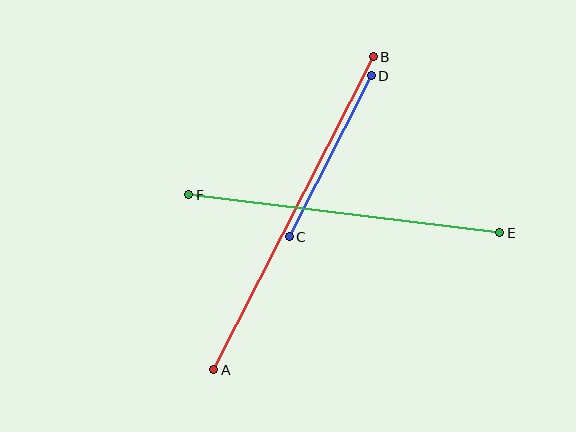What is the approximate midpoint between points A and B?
The midpoint is at approximately (294, 213) pixels.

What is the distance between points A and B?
The distance is approximately 351 pixels.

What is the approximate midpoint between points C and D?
The midpoint is at approximately (330, 156) pixels.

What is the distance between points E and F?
The distance is approximately 313 pixels.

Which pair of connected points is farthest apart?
Points A and B are farthest apart.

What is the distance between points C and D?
The distance is approximately 181 pixels.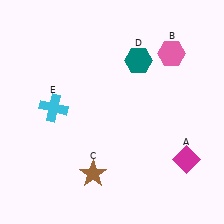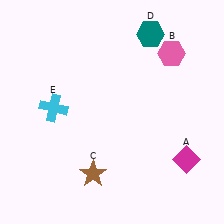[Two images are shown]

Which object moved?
The teal hexagon (D) moved up.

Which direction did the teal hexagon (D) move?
The teal hexagon (D) moved up.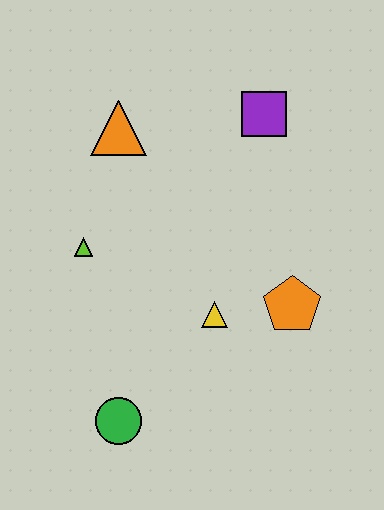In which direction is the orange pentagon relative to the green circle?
The orange pentagon is to the right of the green circle.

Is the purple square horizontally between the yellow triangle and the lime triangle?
No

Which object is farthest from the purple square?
The green circle is farthest from the purple square.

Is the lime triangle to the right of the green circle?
No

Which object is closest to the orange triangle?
The lime triangle is closest to the orange triangle.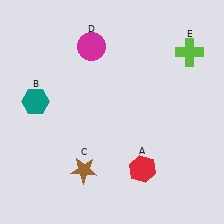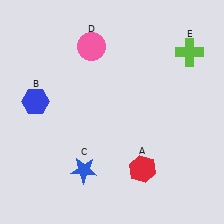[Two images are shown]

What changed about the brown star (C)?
In Image 1, C is brown. In Image 2, it changed to blue.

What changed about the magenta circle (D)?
In Image 1, D is magenta. In Image 2, it changed to pink.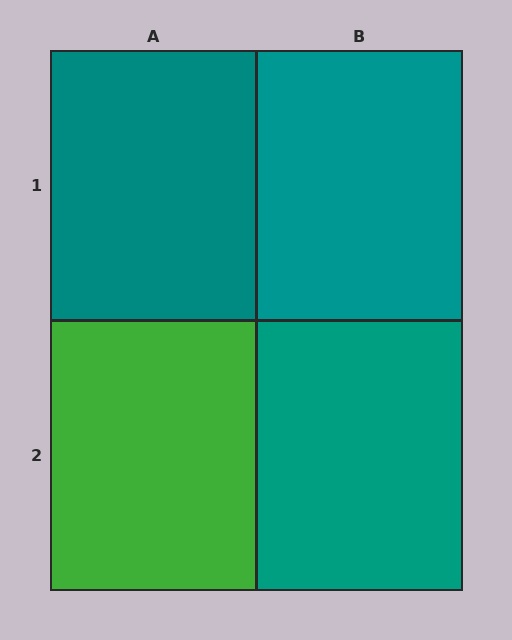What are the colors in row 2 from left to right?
Green, teal.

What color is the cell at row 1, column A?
Teal.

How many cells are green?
1 cell is green.